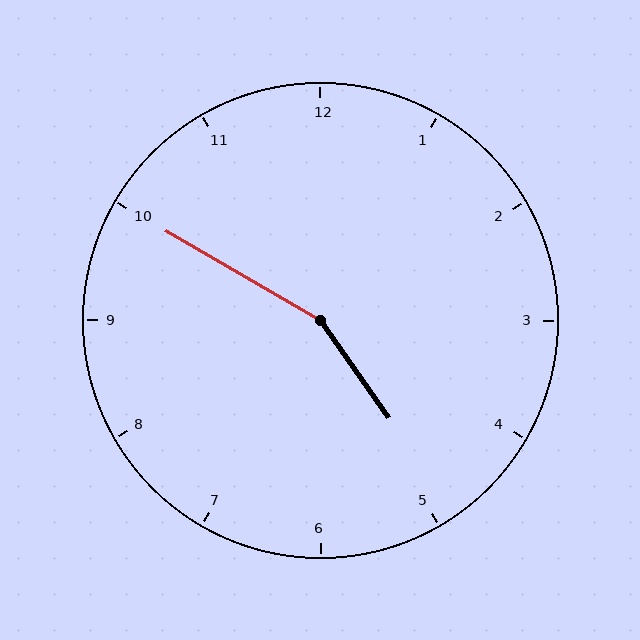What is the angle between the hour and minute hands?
Approximately 155 degrees.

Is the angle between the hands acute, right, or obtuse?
It is obtuse.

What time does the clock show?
4:50.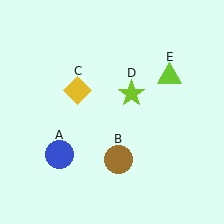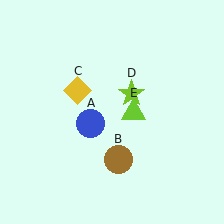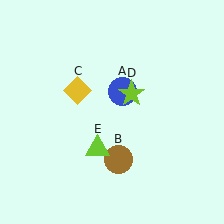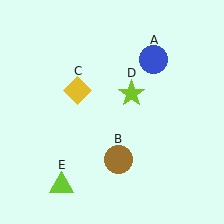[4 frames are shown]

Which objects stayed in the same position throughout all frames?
Brown circle (object B) and yellow diamond (object C) and lime star (object D) remained stationary.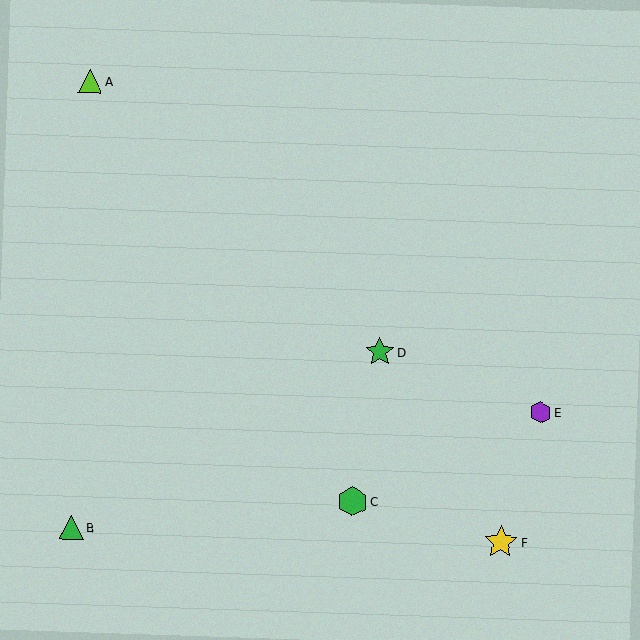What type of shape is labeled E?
Shape E is a purple hexagon.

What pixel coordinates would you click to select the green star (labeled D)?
Click at (380, 352) to select the green star D.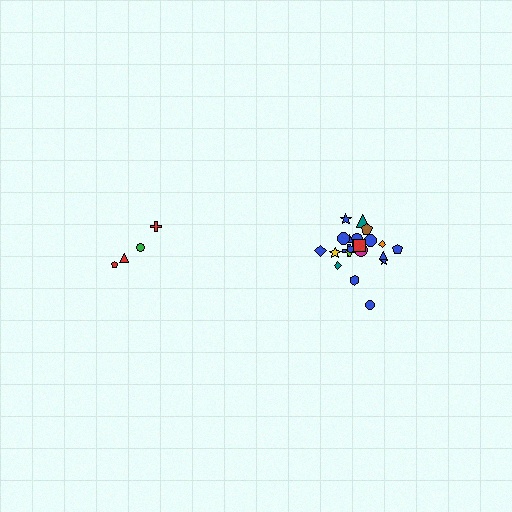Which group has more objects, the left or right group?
The right group.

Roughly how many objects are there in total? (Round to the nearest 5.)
Roughly 25 objects in total.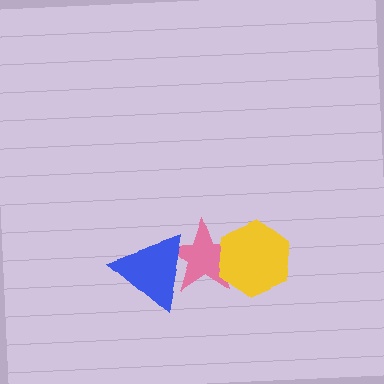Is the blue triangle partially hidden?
No, no other shape covers it.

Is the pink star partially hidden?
Yes, it is partially covered by another shape.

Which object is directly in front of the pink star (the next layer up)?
The blue triangle is directly in front of the pink star.